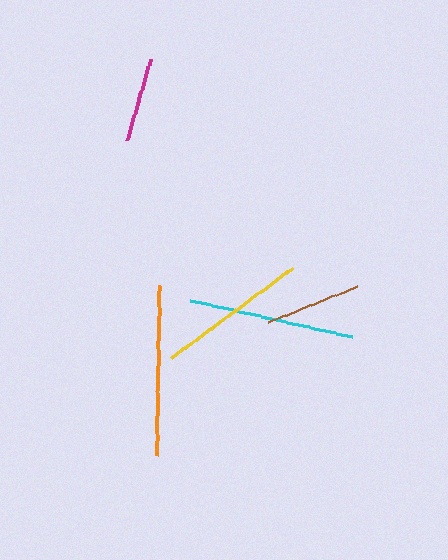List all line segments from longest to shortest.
From longest to shortest: orange, cyan, yellow, brown, magenta.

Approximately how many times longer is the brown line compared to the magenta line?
The brown line is approximately 1.1 times the length of the magenta line.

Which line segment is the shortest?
The magenta line is the shortest at approximately 84 pixels.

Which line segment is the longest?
The orange line is the longest at approximately 170 pixels.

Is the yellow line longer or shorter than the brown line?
The yellow line is longer than the brown line.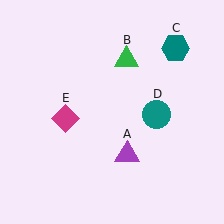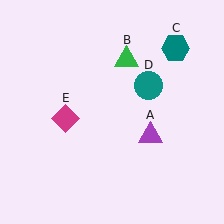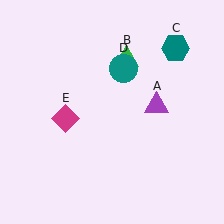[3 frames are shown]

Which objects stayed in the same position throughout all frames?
Green triangle (object B) and teal hexagon (object C) and magenta diamond (object E) remained stationary.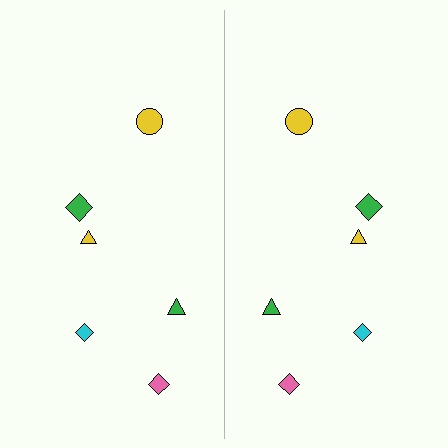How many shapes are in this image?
There are 12 shapes in this image.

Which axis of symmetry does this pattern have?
The pattern has a vertical axis of symmetry running through the center of the image.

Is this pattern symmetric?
Yes, this pattern has bilateral (reflection) symmetry.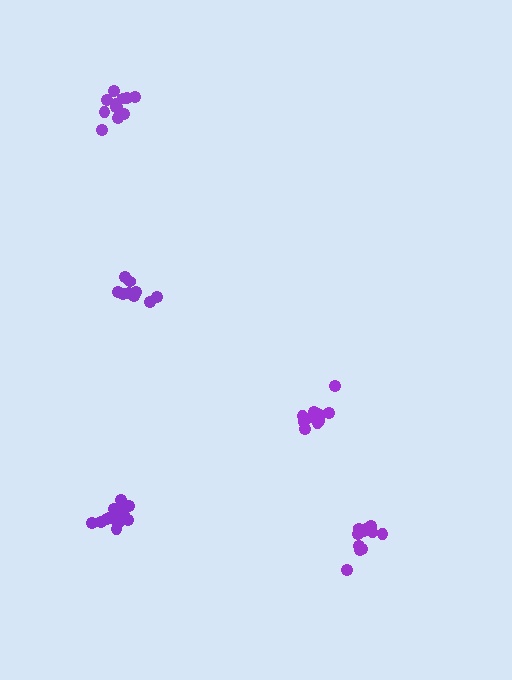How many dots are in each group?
Group 1: 12 dots, Group 2: 12 dots, Group 3: 9 dots, Group 4: 12 dots, Group 5: 14 dots (59 total).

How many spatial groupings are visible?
There are 5 spatial groupings.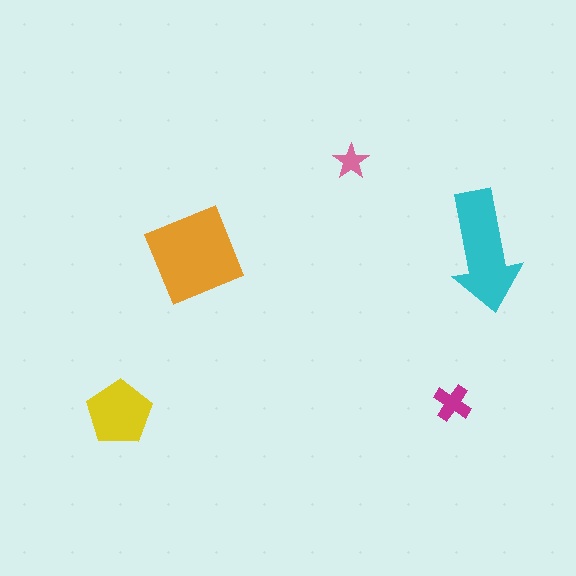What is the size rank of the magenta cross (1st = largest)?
4th.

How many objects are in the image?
There are 5 objects in the image.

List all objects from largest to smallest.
The orange square, the cyan arrow, the yellow pentagon, the magenta cross, the pink star.